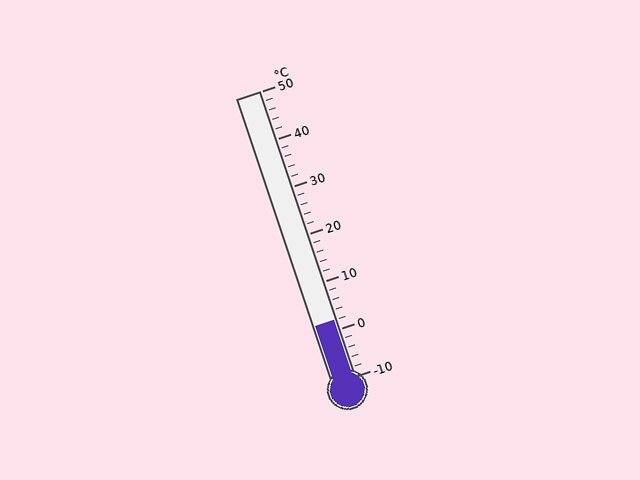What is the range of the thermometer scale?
The thermometer scale ranges from -10°C to 50°C.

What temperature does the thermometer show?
The thermometer shows approximately 2°C.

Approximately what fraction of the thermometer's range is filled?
The thermometer is filled to approximately 20% of its range.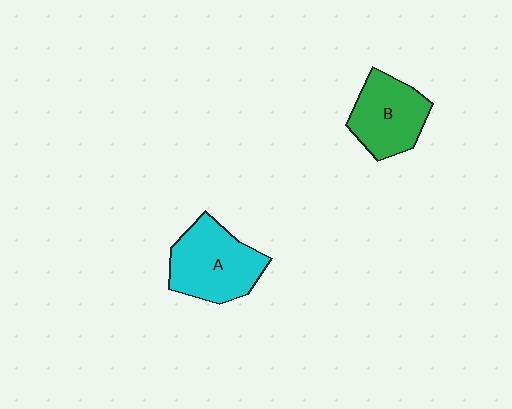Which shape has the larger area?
Shape A (cyan).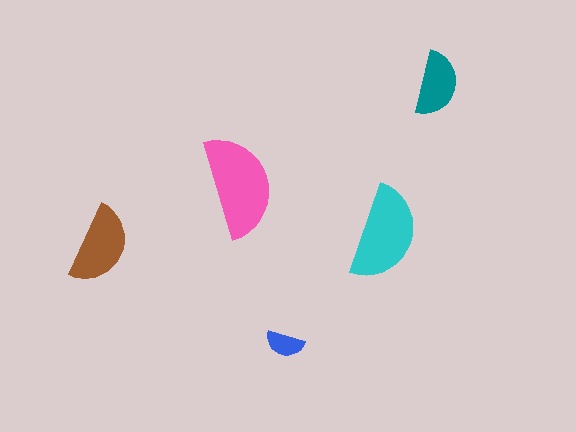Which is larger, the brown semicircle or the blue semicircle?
The brown one.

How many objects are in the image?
There are 5 objects in the image.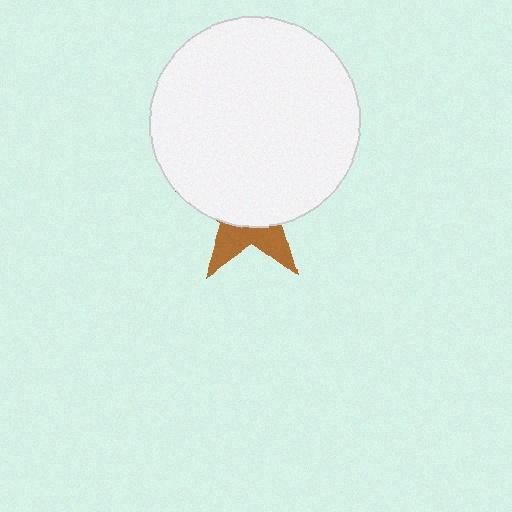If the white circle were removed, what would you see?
You would see the complete brown star.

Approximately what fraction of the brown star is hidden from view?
Roughly 67% of the brown star is hidden behind the white circle.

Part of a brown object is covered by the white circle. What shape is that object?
It is a star.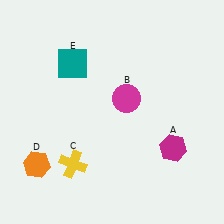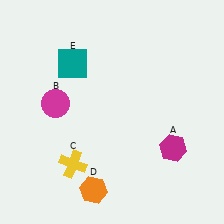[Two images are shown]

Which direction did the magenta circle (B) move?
The magenta circle (B) moved left.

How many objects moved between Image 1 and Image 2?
2 objects moved between the two images.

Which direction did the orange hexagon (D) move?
The orange hexagon (D) moved right.